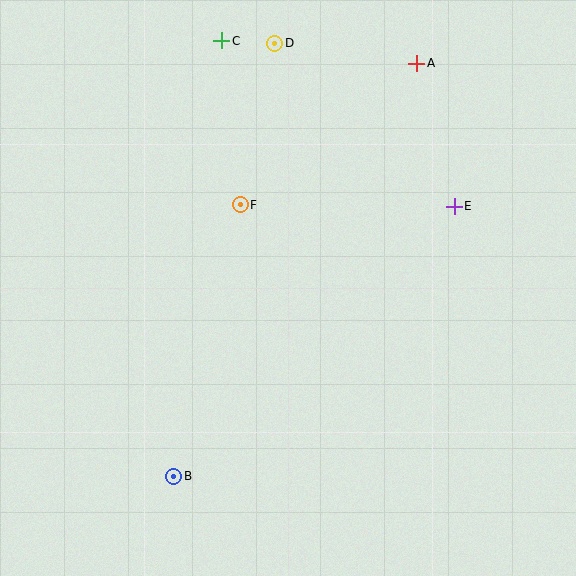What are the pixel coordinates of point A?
Point A is at (417, 63).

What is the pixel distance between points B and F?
The distance between B and F is 280 pixels.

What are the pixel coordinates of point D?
Point D is at (275, 43).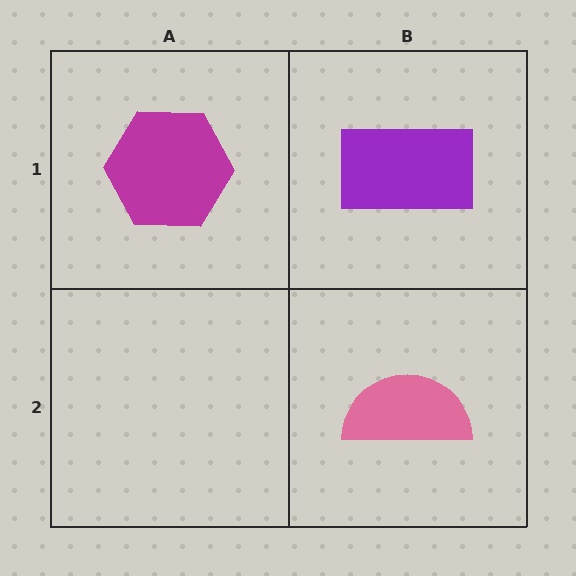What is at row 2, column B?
A pink semicircle.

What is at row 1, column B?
A purple rectangle.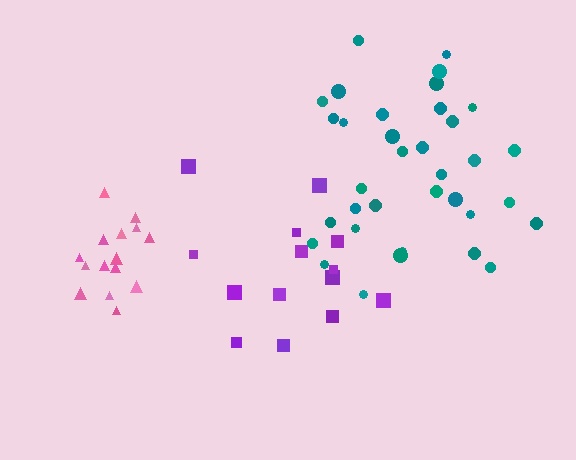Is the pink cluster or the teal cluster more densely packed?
Pink.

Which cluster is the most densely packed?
Pink.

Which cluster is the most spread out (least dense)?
Purple.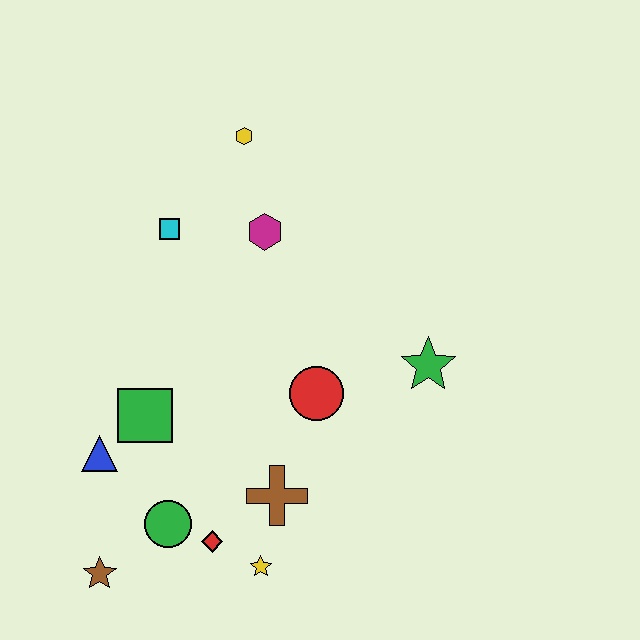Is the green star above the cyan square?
No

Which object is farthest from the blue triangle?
The yellow hexagon is farthest from the blue triangle.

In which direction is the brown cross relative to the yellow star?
The brown cross is above the yellow star.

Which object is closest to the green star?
The red circle is closest to the green star.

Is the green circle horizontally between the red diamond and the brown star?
Yes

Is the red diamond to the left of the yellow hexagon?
Yes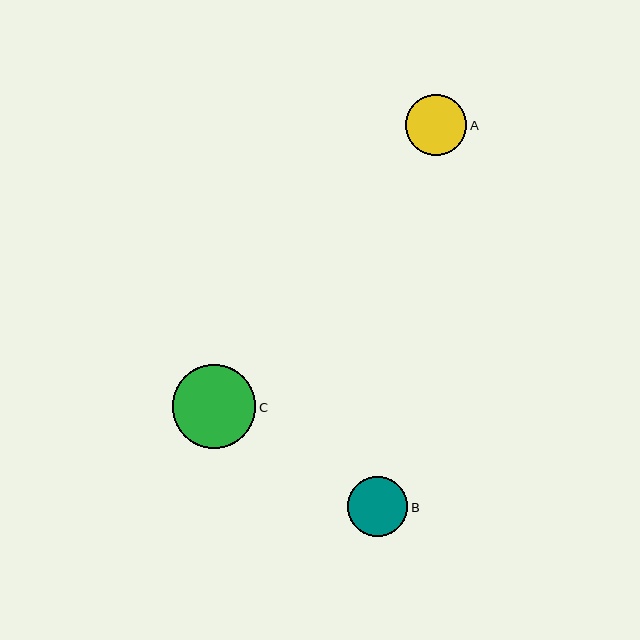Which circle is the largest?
Circle C is the largest with a size of approximately 83 pixels.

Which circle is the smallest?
Circle B is the smallest with a size of approximately 60 pixels.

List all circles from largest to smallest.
From largest to smallest: C, A, B.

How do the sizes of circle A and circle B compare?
Circle A and circle B are approximately the same size.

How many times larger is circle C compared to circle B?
Circle C is approximately 1.4 times the size of circle B.